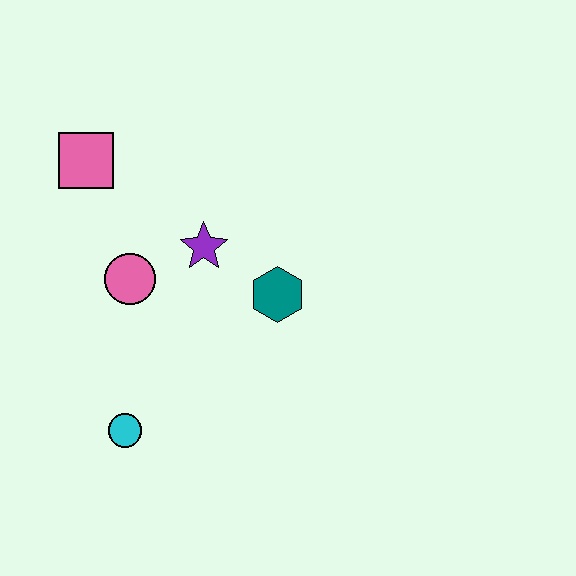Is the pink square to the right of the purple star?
No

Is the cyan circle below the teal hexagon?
Yes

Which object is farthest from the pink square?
The cyan circle is farthest from the pink square.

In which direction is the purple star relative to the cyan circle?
The purple star is above the cyan circle.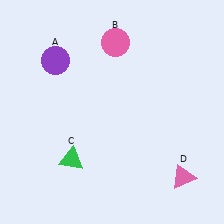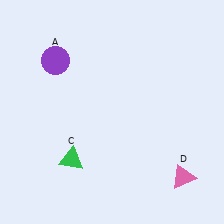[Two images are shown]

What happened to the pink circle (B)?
The pink circle (B) was removed in Image 2. It was in the top-right area of Image 1.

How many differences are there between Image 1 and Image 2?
There is 1 difference between the two images.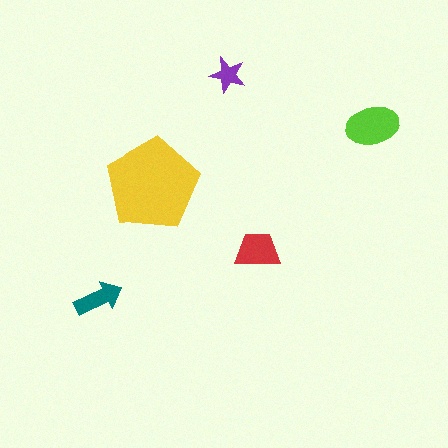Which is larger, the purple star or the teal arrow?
The teal arrow.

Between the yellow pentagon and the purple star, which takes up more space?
The yellow pentagon.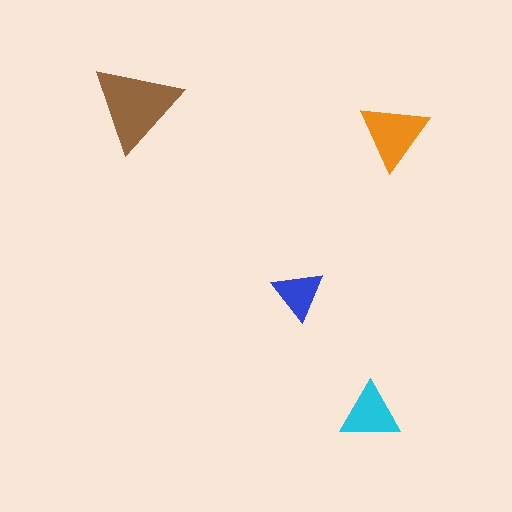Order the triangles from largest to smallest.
the brown one, the orange one, the cyan one, the blue one.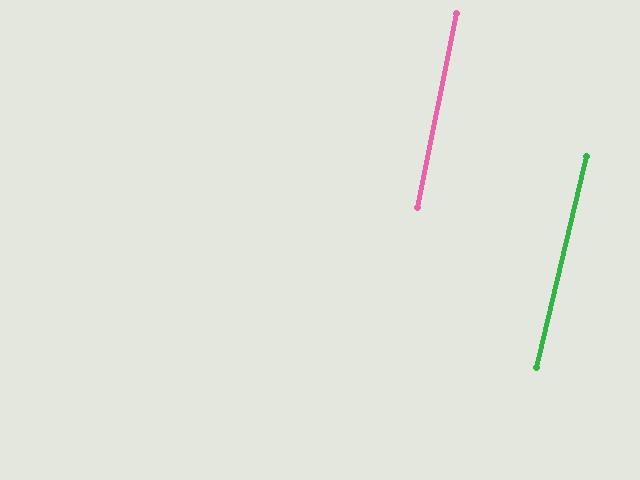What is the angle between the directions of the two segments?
Approximately 2 degrees.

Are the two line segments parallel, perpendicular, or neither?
Parallel — their directions differ by only 1.9°.